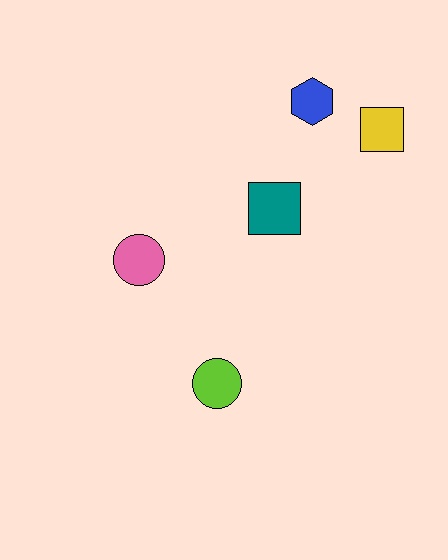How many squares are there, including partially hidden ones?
There are 2 squares.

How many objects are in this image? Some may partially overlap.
There are 5 objects.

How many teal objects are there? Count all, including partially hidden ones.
There is 1 teal object.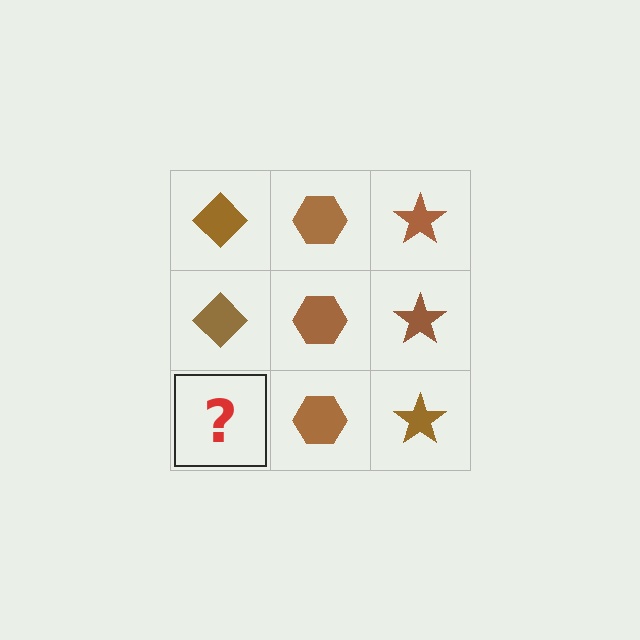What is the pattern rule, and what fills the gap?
The rule is that each column has a consistent shape. The gap should be filled with a brown diamond.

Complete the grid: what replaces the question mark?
The question mark should be replaced with a brown diamond.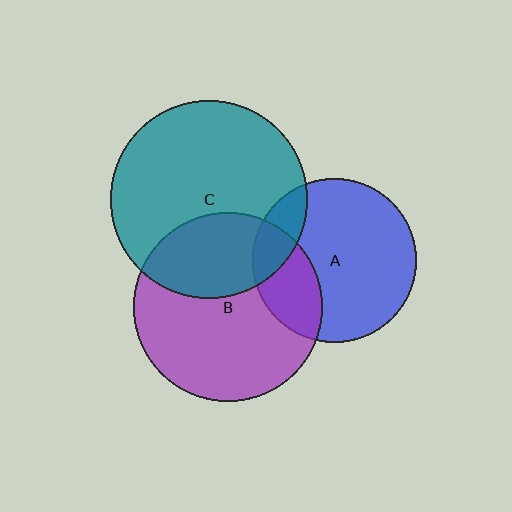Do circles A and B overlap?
Yes.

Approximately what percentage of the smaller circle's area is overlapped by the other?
Approximately 25%.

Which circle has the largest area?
Circle C (teal).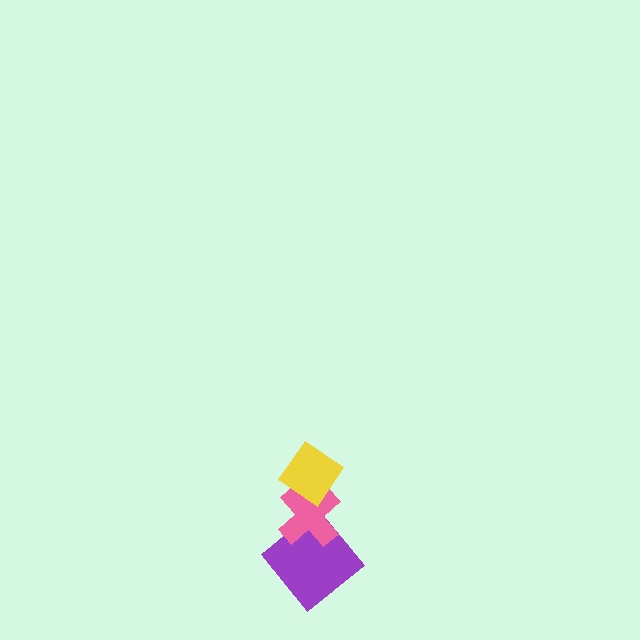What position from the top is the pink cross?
The pink cross is 2nd from the top.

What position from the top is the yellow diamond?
The yellow diamond is 1st from the top.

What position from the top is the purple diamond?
The purple diamond is 3rd from the top.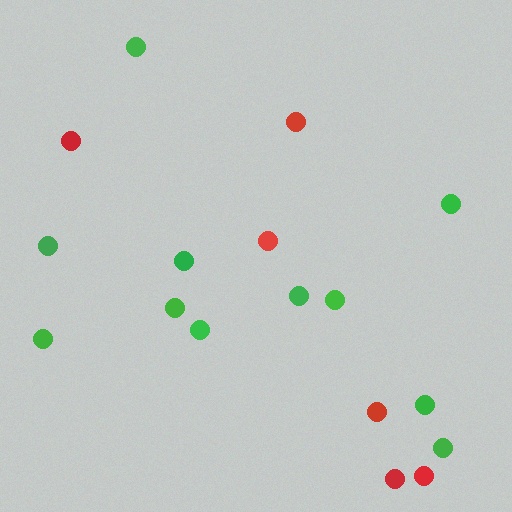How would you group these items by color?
There are 2 groups: one group of red circles (6) and one group of green circles (11).